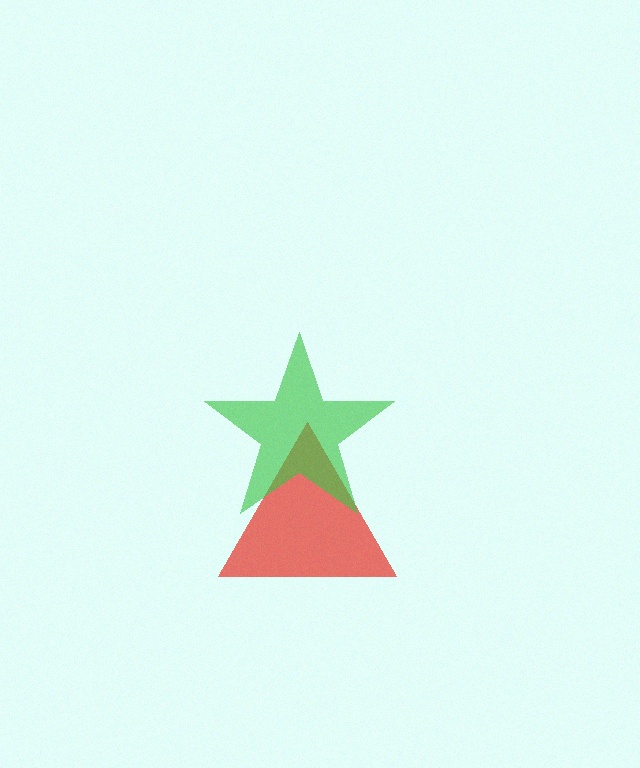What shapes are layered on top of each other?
The layered shapes are: a red triangle, a green star.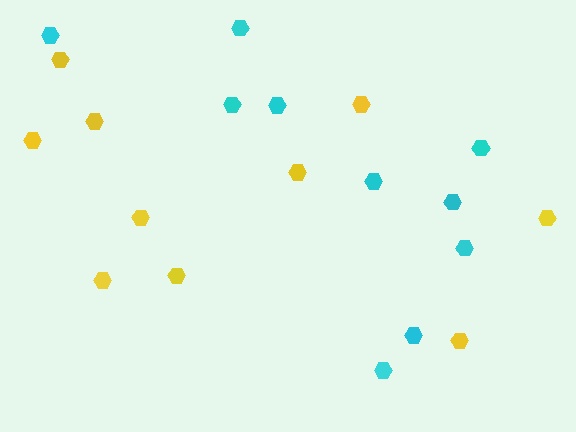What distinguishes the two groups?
There are 2 groups: one group of yellow hexagons (10) and one group of cyan hexagons (10).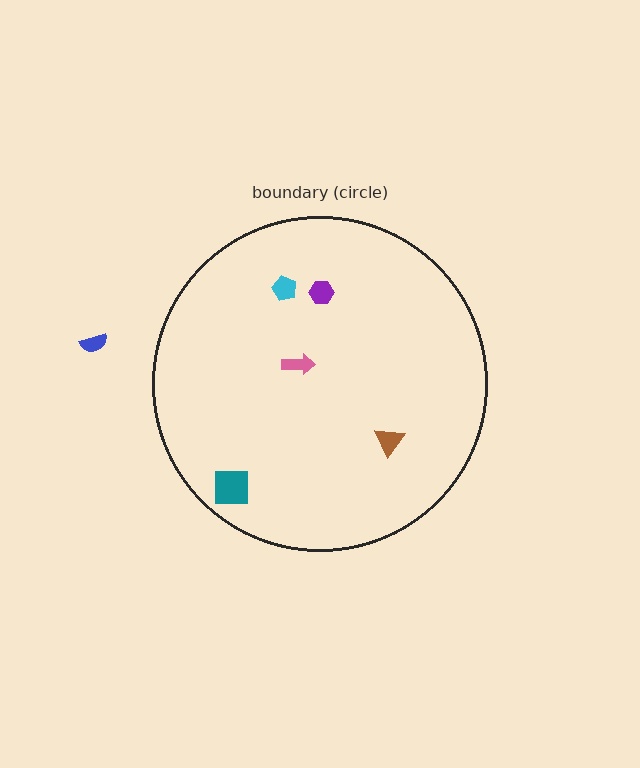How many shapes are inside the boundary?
5 inside, 1 outside.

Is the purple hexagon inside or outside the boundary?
Inside.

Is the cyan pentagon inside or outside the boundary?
Inside.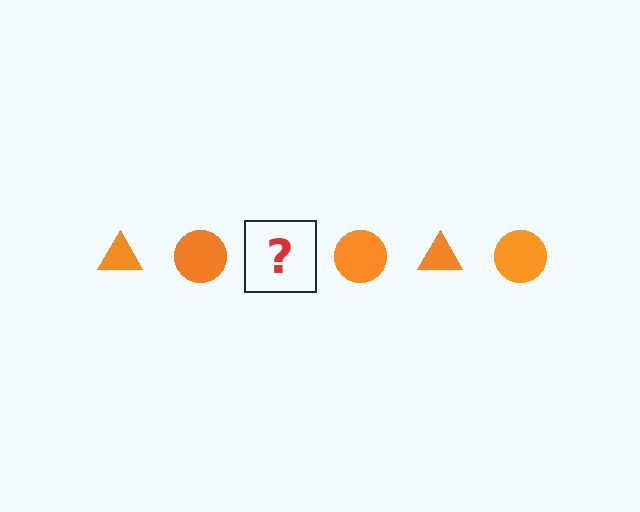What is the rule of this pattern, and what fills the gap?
The rule is that the pattern cycles through triangle, circle shapes in orange. The gap should be filled with an orange triangle.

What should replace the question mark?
The question mark should be replaced with an orange triangle.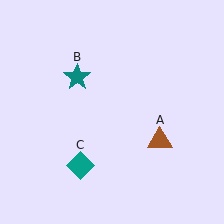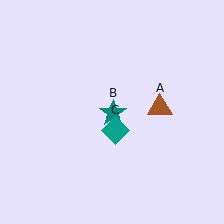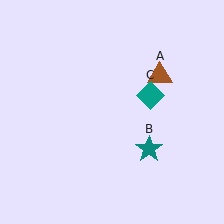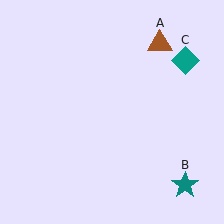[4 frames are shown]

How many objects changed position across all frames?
3 objects changed position: brown triangle (object A), teal star (object B), teal diamond (object C).